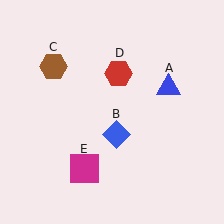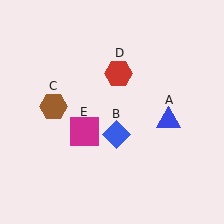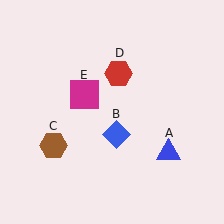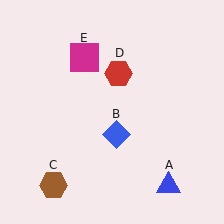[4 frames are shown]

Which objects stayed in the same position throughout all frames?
Blue diamond (object B) and red hexagon (object D) remained stationary.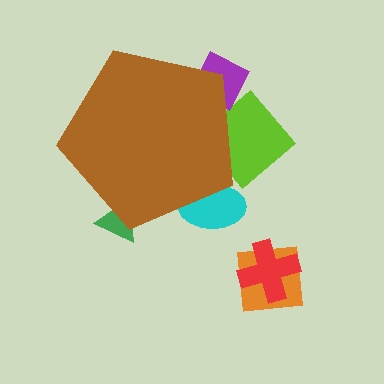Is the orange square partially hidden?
No, the orange square is fully visible.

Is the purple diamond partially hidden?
Yes, the purple diamond is partially hidden behind the brown pentagon.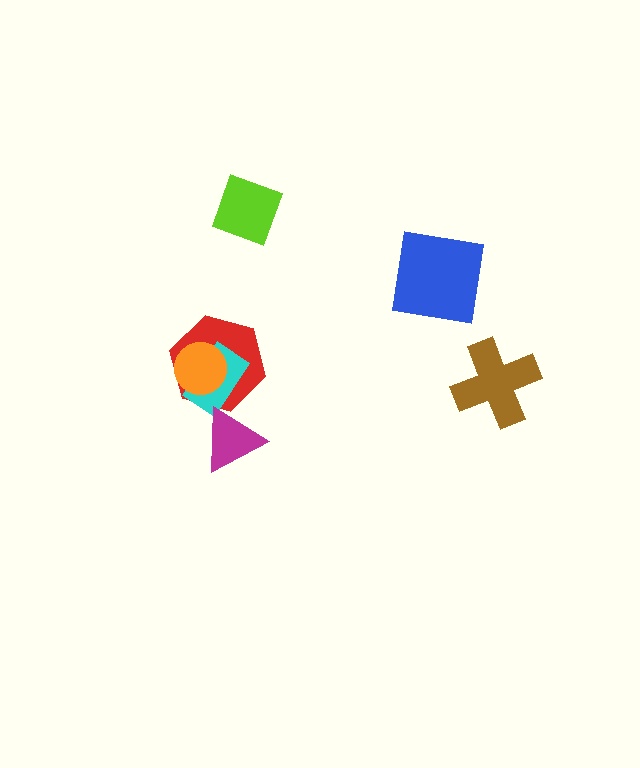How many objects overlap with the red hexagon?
3 objects overlap with the red hexagon.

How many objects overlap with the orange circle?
2 objects overlap with the orange circle.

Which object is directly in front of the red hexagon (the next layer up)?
The cyan rectangle is directly in front of the red hexagon.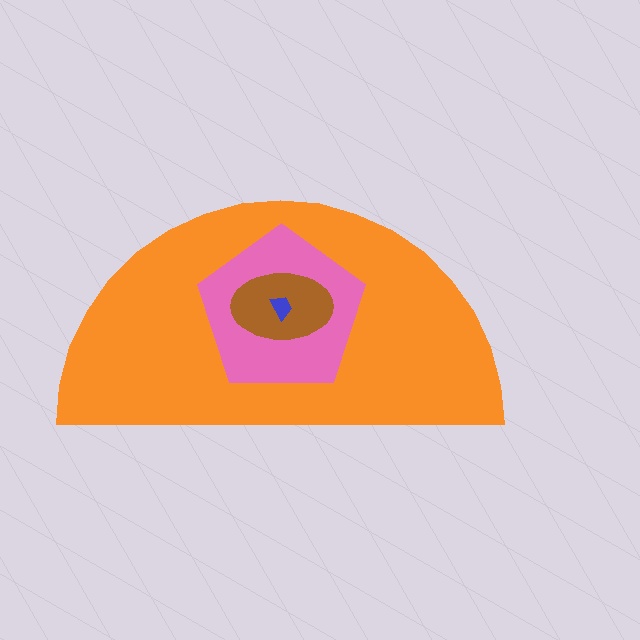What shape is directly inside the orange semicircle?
The pink pentagon.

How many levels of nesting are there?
4.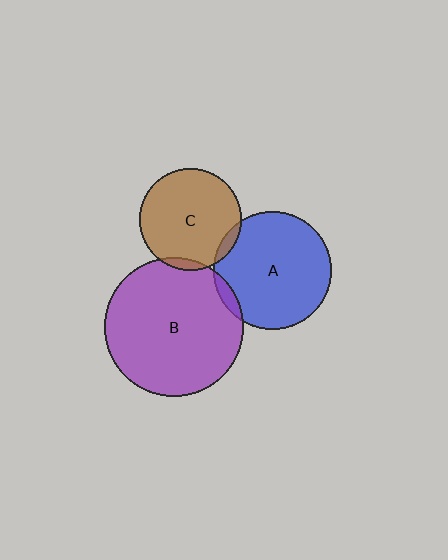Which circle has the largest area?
Circle B (purple).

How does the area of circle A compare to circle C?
Approximately 1.3 times.